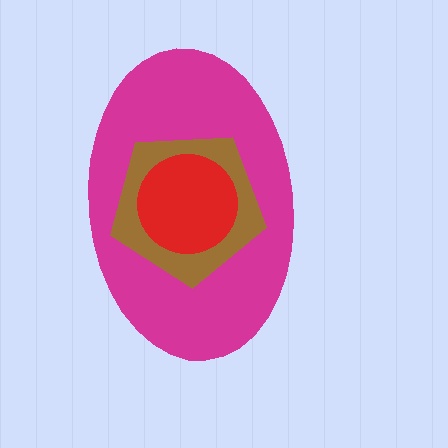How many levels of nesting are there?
3.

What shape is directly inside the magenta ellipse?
The brown pentagon.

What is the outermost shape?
The magenta ellipse.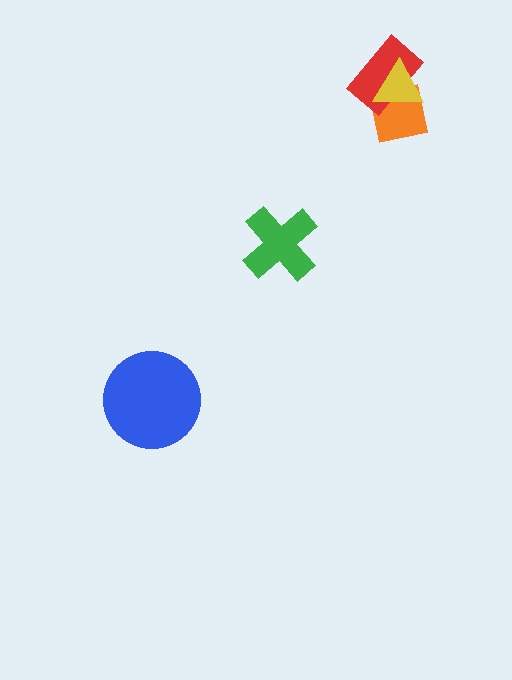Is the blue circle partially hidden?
No, no other shape covers it.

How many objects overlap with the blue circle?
0 objects overlap with the blue circle.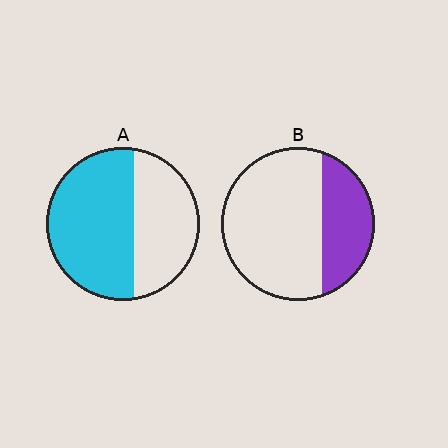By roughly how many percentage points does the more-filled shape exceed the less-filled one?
By roughly 30 percentage points (A over B).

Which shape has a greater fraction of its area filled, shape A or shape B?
Shape A.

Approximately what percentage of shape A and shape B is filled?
A is approximately 60% and B is approximately 30%.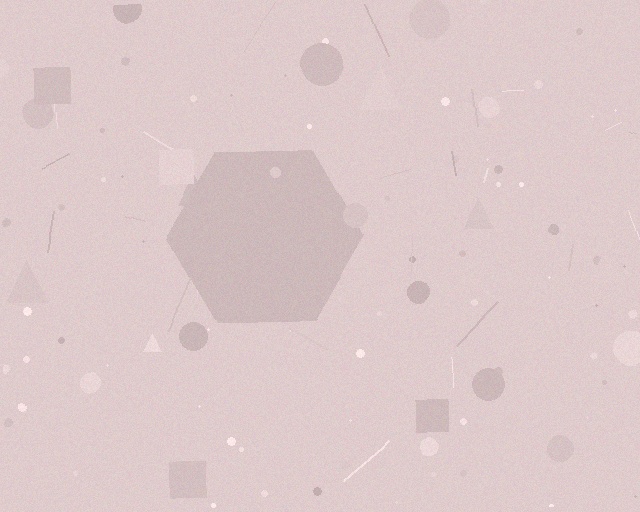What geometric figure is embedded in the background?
A hexagon is embedded in the background.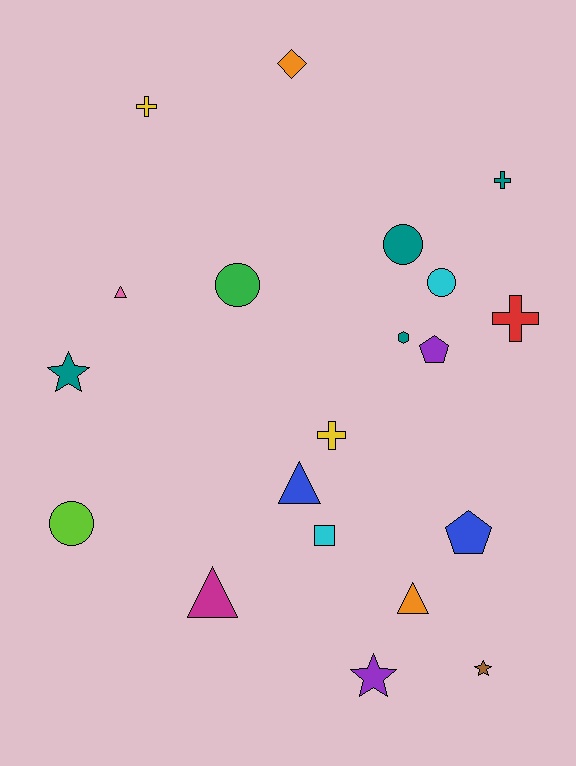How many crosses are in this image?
There are 4 crosses.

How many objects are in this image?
There are 20 objects.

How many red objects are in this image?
There is 1 red object.